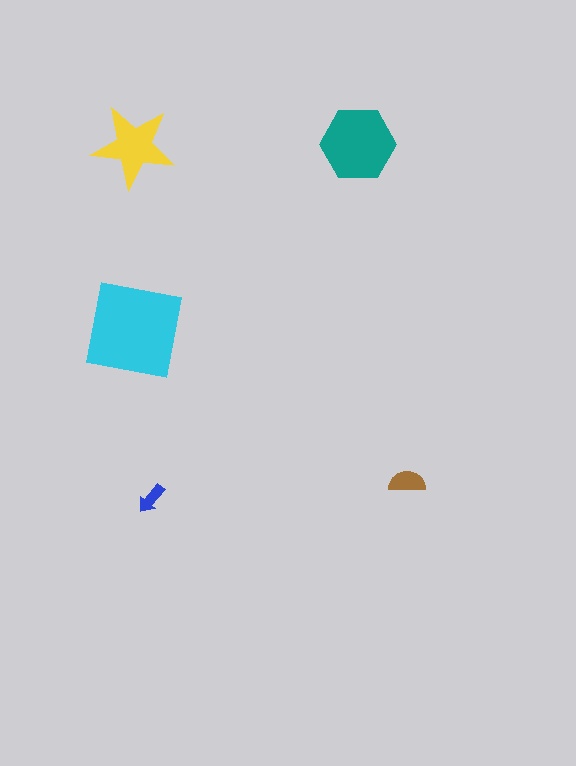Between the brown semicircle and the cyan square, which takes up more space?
The cyan square.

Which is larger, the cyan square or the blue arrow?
The cyan square.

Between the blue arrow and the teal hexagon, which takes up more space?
The teal hexagon.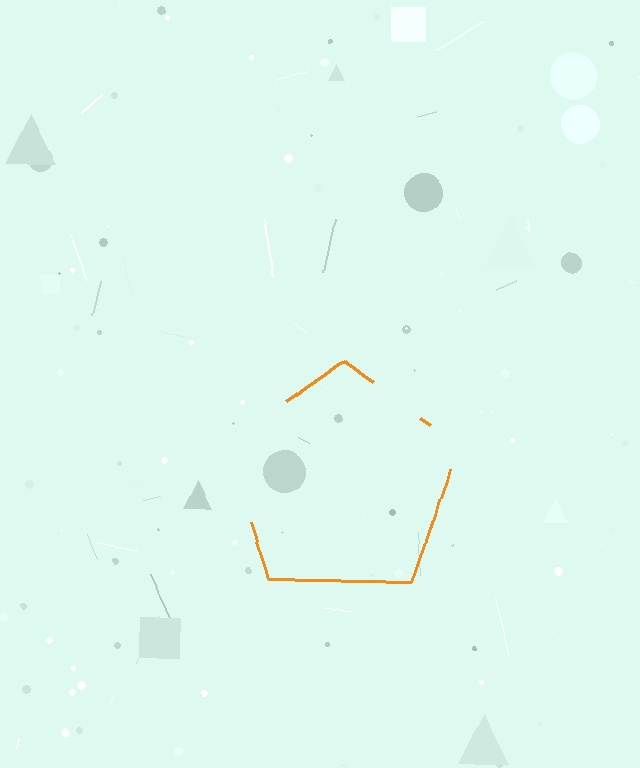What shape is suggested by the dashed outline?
The dashed outline suggests a pentagon.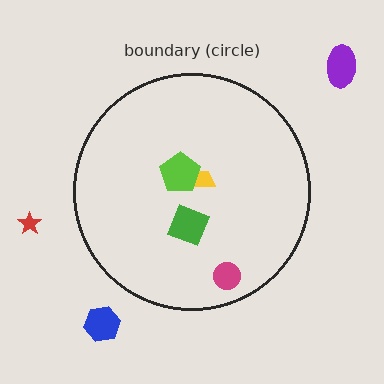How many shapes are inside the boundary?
4 inside, 3 outside.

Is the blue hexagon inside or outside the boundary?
Outside.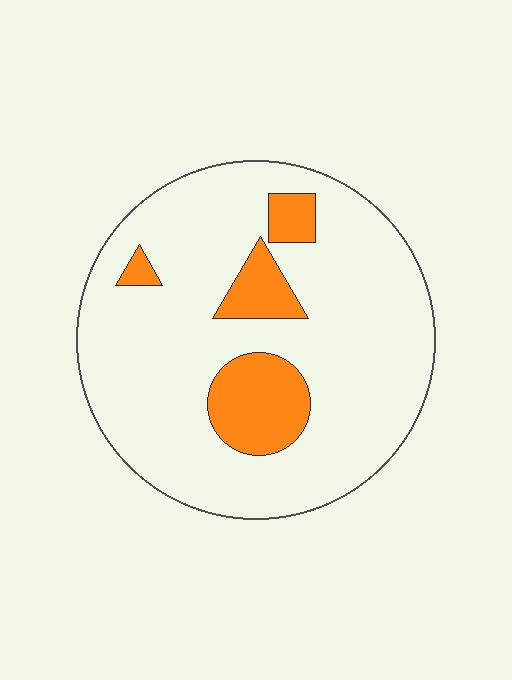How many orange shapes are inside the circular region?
4.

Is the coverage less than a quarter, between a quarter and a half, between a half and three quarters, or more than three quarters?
Less than a quarter.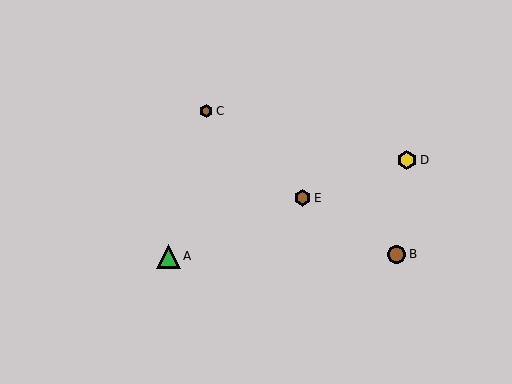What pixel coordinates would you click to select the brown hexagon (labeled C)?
Click at (206, 111) to select the brown hexagon C.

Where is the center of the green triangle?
The center of the green triangle is at (168, 256).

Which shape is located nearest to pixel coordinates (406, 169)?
The yellow hexagon (labeled D) at (407, 160) is nearest to that location.